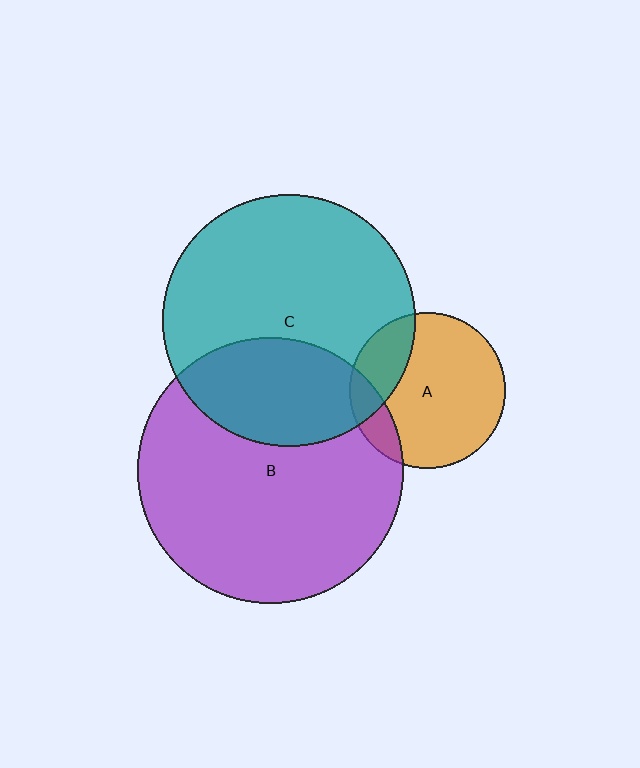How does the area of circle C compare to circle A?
Approximately 2.6 times.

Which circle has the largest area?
Circle B (purple).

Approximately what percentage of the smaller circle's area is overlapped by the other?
Approximately 25%.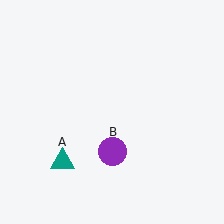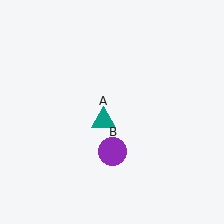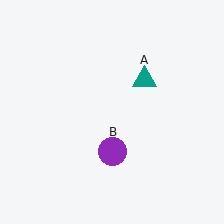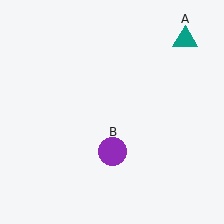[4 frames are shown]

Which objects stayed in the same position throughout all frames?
Purple circle (object B) remained stationary.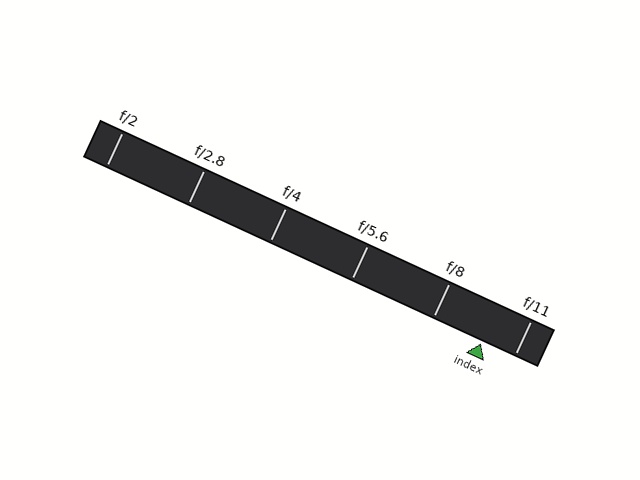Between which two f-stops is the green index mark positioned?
The index mark is between f/8 and f/11.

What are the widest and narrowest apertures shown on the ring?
The widest aperture shown is f/2 and the narrowest is f/11.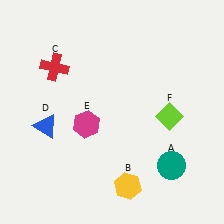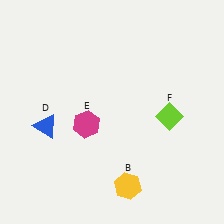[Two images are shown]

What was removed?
The red cross (C), the teal circle (A) were removed in Image 2.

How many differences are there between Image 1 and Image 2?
There are 2 differences between the two images.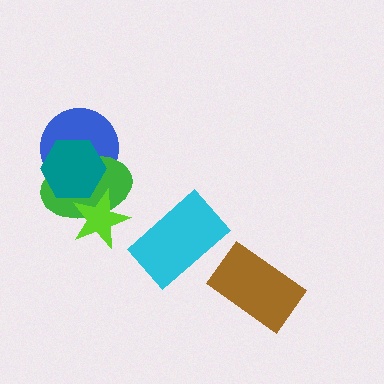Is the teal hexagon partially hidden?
Yes, it is partially covered by another shape.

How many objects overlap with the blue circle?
2 objects overlap with the blue circle.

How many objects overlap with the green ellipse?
3 objects overlap with the green ellipse.